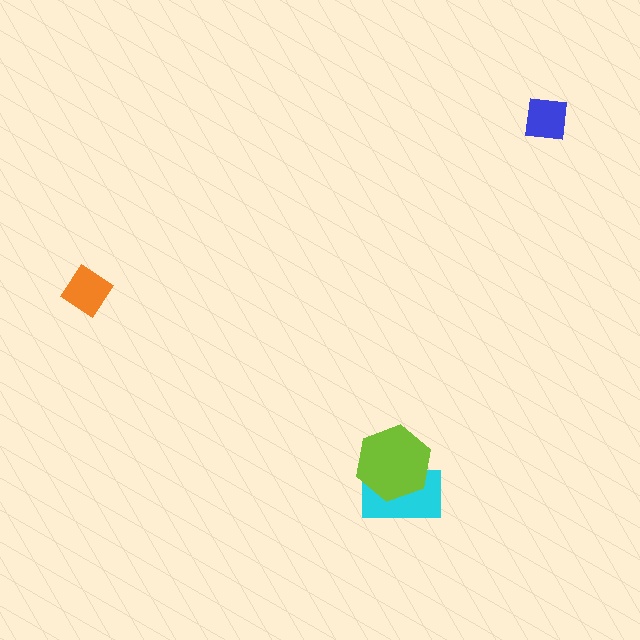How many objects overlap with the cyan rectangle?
1 object overlaps with the cyan rectangle.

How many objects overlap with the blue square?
0 objects overlap with the blue square.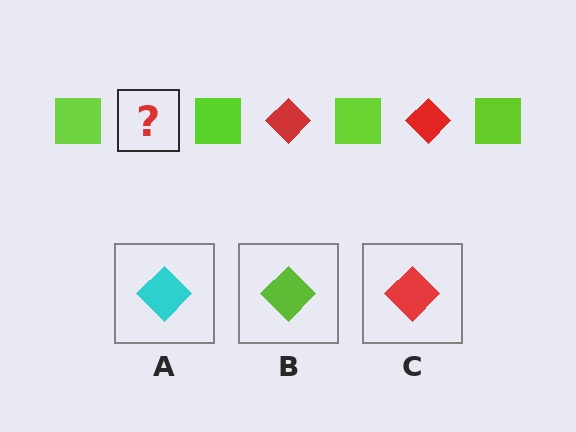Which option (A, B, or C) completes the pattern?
C.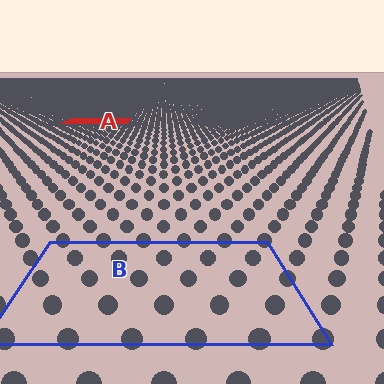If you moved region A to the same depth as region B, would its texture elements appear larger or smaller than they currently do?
They would appear larger. At a closer depth, the same texture elements are projected at a bigger on-screen size.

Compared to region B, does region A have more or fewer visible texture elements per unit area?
Region A has more texture elements per unit area — they are packed more densely because it is farther away.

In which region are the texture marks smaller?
The texture marks are smaller in region A, because it is farther away.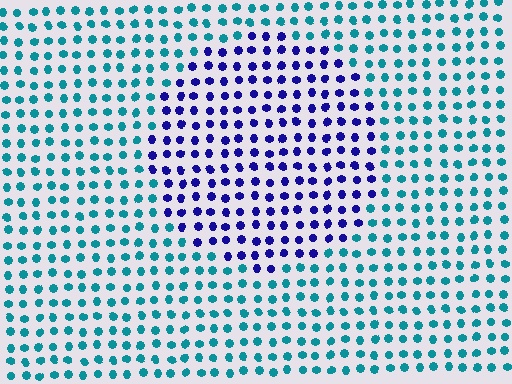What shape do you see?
I see a circle.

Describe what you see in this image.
The image is filled with small teal elements in a uniform arrangement. A circle-shaped region is visible where the elements are tinted to a slightly different hue, forming a subtle color boundary.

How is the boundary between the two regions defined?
The boundary is defined purely by a slight shift in hue (about 61 degrees). Spacing, size, and orientation are identical on both sides.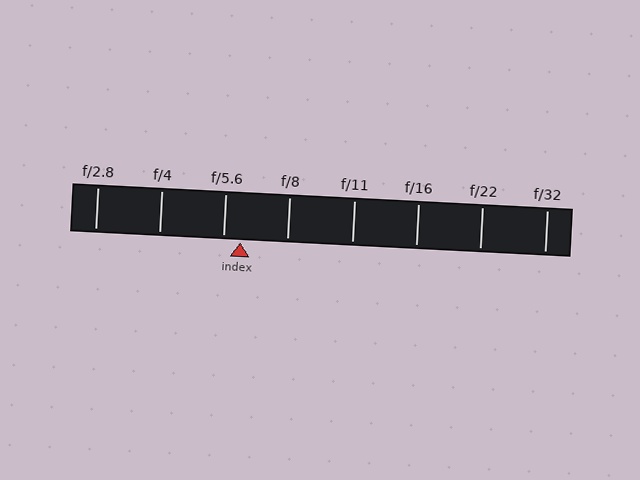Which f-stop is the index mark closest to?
The index mark is closest to f/5.6.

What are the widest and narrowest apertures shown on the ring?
The widest aperture shown is f/2.8 and the narrowest is f/32.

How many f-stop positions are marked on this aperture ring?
There are 8 f-stop positions marked.